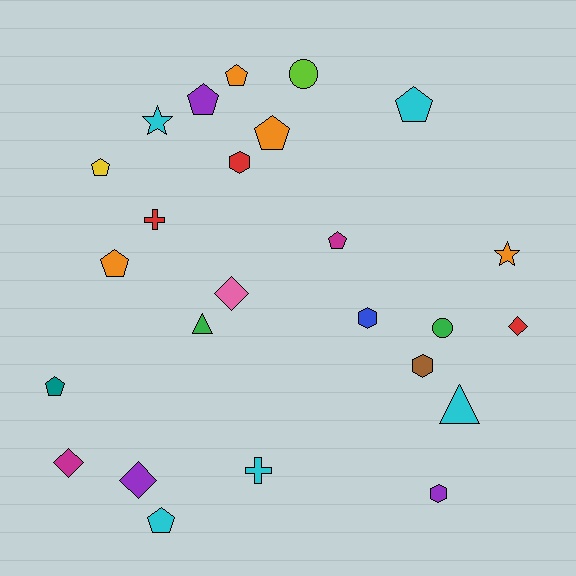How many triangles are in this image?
There are 2 triangles.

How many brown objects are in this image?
There is 1 brown object.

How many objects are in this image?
There are 25 objects.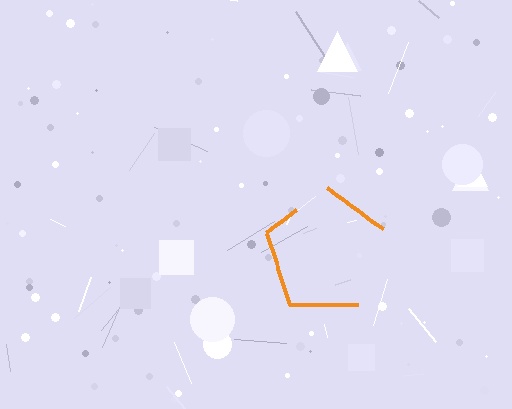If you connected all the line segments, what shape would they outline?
They would outline a pentagon.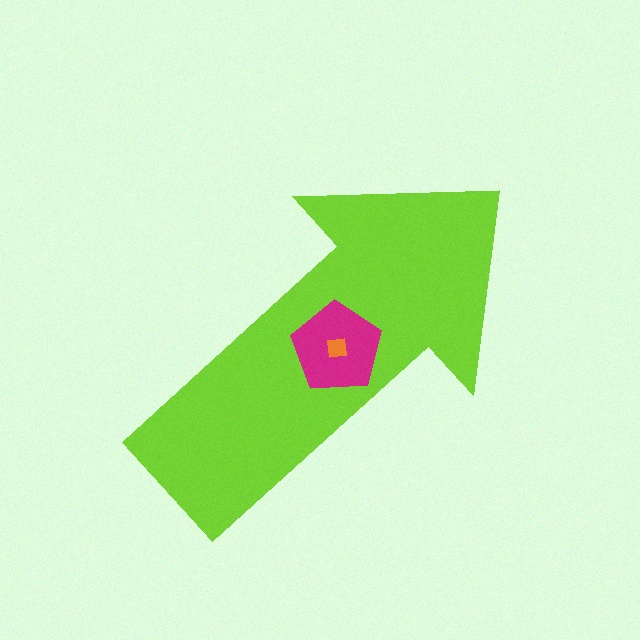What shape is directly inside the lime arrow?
The magenta pentagon.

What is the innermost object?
The orange square.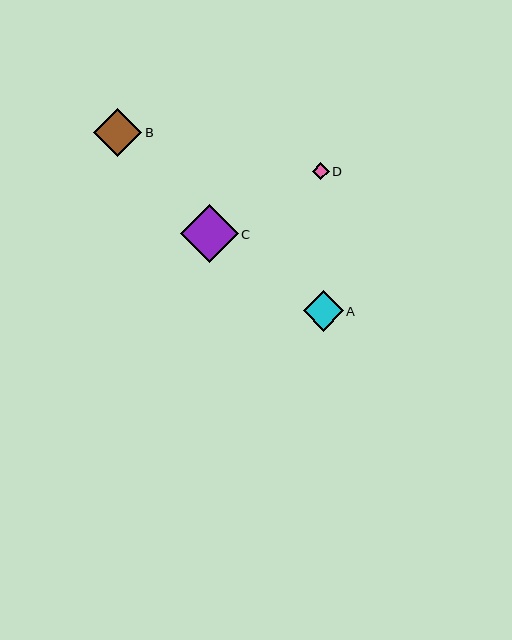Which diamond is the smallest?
Diamond D is the smallest with a size of approximately 17 pixels.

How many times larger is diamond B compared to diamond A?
Diamond B is approximately 1.2 times the size of diamond A.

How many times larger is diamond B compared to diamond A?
Diamond B is approximately 1.2 times the size of diamond A.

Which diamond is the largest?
Diamond C is the largest with a size of approximately 58 pixels.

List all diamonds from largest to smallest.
From largest to smallest: C, B, A, D.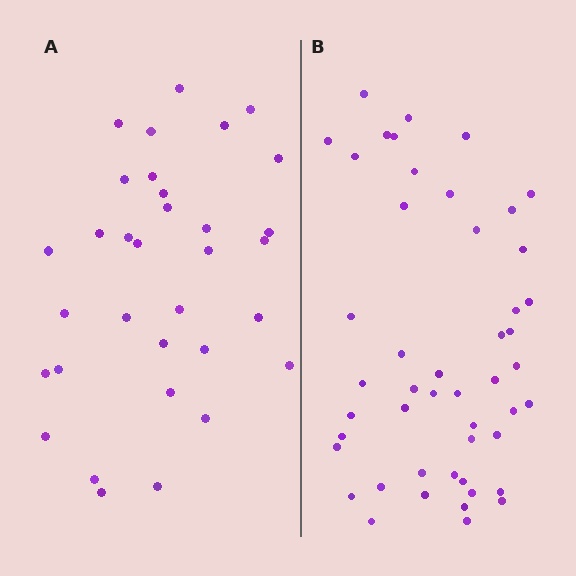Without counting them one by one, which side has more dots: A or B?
Region B (the right region) has more dots.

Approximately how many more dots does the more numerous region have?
Region B has approximately 15 more dots than region A.